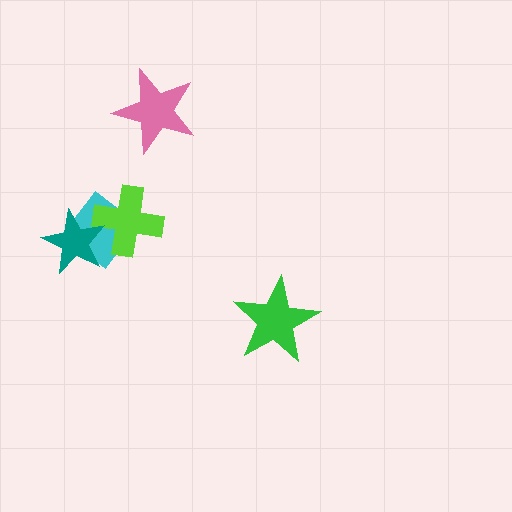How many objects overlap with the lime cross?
2 objects overlap with the lime cross.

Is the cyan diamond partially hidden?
Yes, it is partially covered by another shape.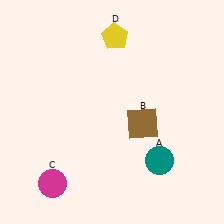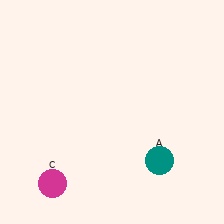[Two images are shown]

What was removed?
The brown square (B), the yellow pentagon (D) were removed in Image 2.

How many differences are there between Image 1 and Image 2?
There are 2 differences between the two images.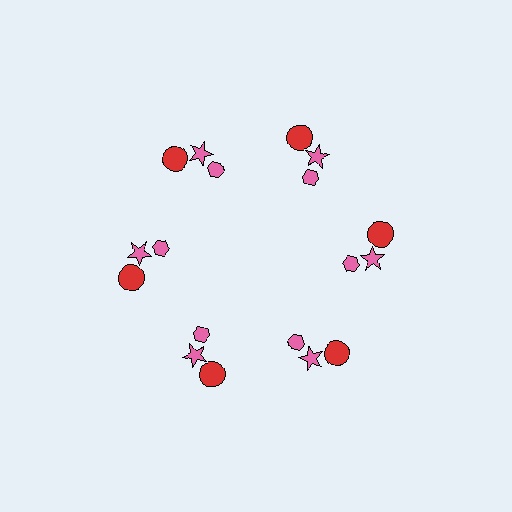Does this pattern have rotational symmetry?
Yes, this pattern has 6-fold rotational symmetry. It looks the same after rotating 60 degrees around the center.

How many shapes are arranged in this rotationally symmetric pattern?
There are 18 shapes, arranged in 6 groups of 3.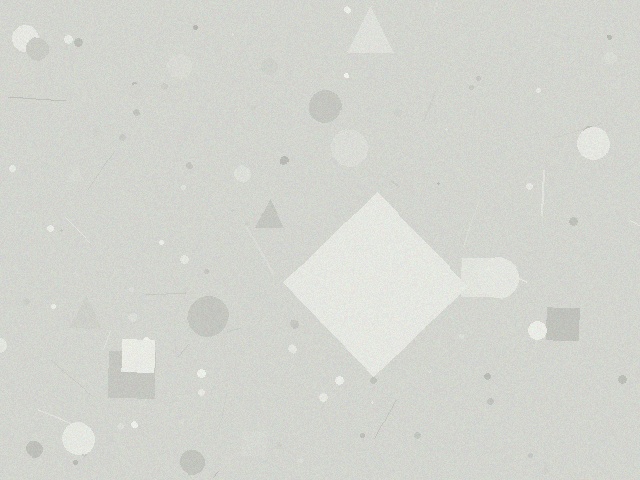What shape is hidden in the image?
A diamond is hidden in the image.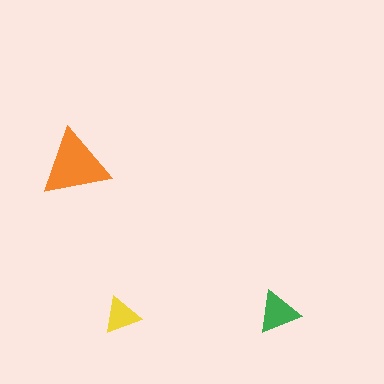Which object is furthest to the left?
The orange triangle is leftmost.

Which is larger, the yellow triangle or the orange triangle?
The orange one.